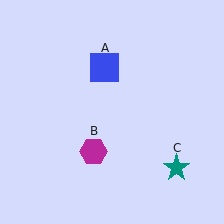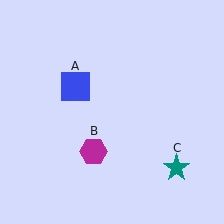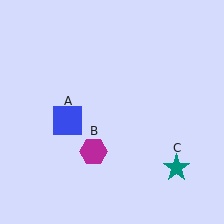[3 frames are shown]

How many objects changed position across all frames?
1 object changed position: blue square (object A).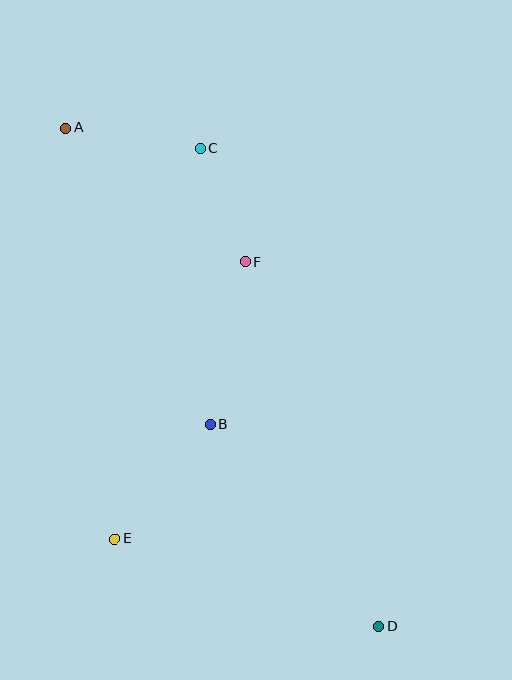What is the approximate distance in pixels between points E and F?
The distance between E and F is approximately 306 pixels.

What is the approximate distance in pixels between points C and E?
The distance between C and E is approximately 399 pixels.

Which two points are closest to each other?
Points C and F are closest to each other.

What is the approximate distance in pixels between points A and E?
The distance between A and E is approximately 413 pixels.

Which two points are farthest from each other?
Points A and D are farthest from each other.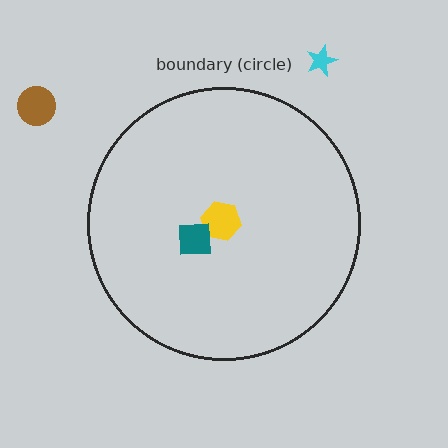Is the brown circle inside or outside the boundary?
Outside.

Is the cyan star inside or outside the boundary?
Outside.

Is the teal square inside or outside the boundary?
Inside.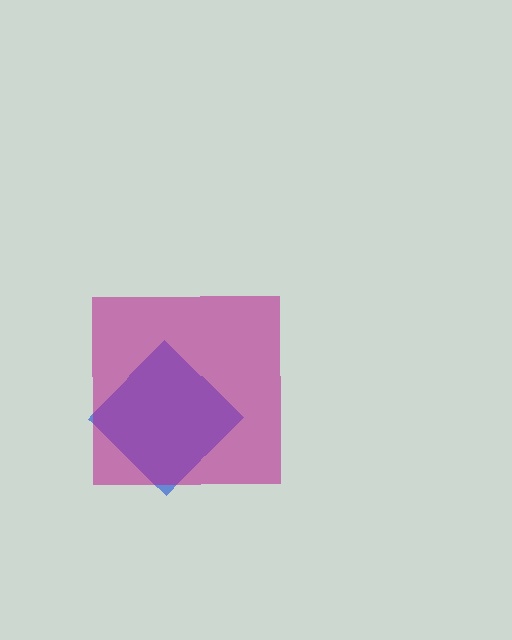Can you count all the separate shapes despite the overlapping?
Yes, there are 2 separate shapes.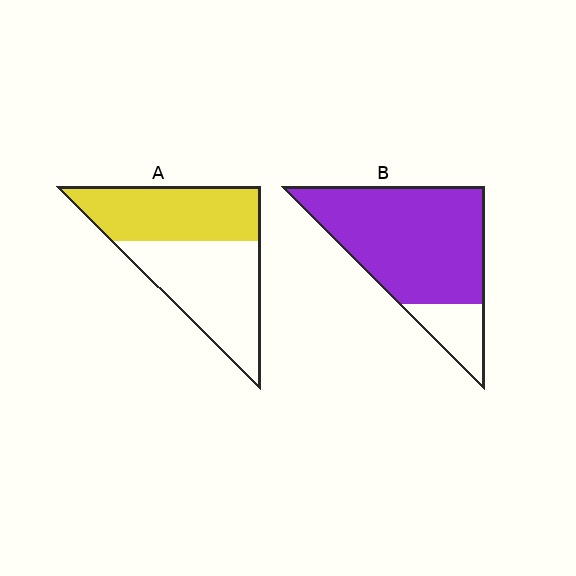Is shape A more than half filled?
Roughly half.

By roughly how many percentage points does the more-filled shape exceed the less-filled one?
By roughly 35 percentage points (B over A).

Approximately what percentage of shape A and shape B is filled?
A is approximately 45% and B is approximately 80%.